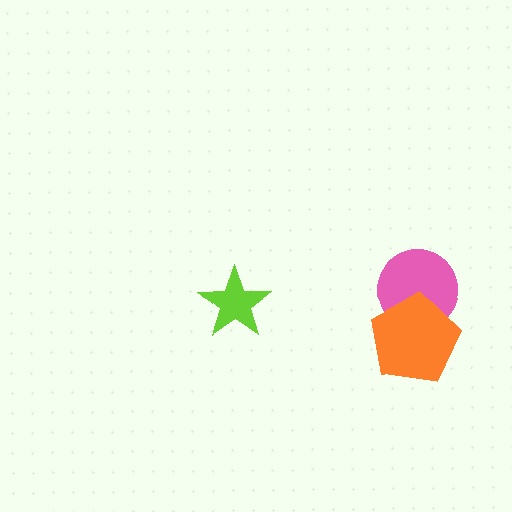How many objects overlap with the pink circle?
1 object overlaps with the pink circle.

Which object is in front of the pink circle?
The orange pentagon is in front of the pink circle.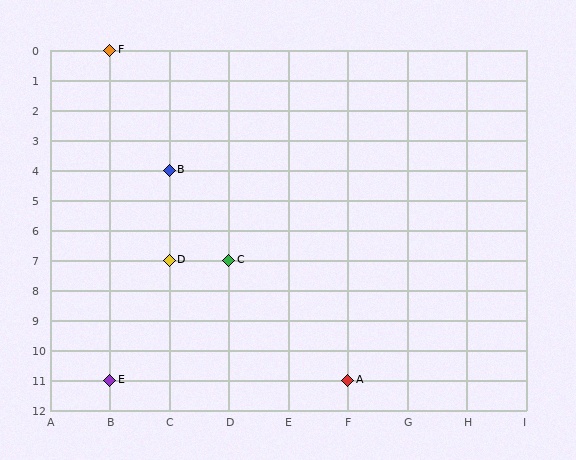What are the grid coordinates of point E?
Point E is at grid coordinates (B, 11).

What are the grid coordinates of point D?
Point D is at grid coordinates (C, 7).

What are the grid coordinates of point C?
Point C is at grid coordinates (D, 7).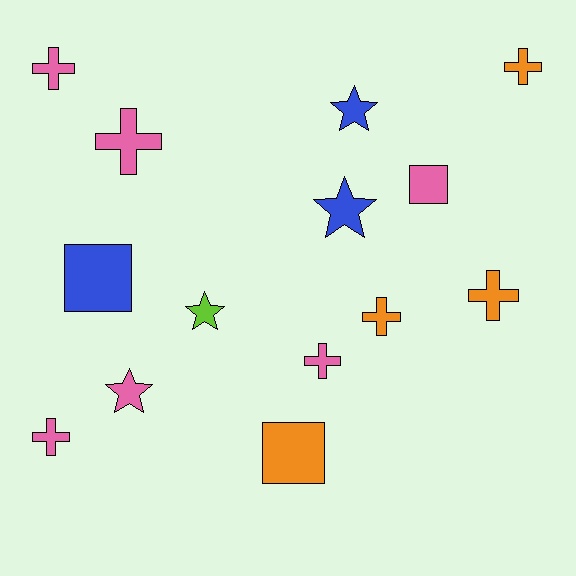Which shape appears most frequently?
Cross, with 7 objects.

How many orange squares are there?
There is 1 orange square.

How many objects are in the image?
There are 14 objects.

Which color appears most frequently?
Pink, with 6 objects.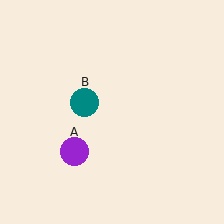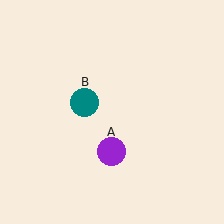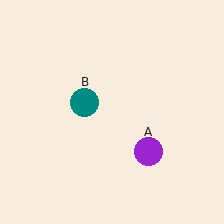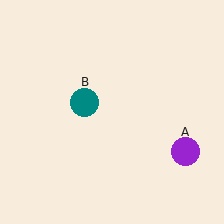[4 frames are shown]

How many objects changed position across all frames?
1 object changed position: purple circle (object A).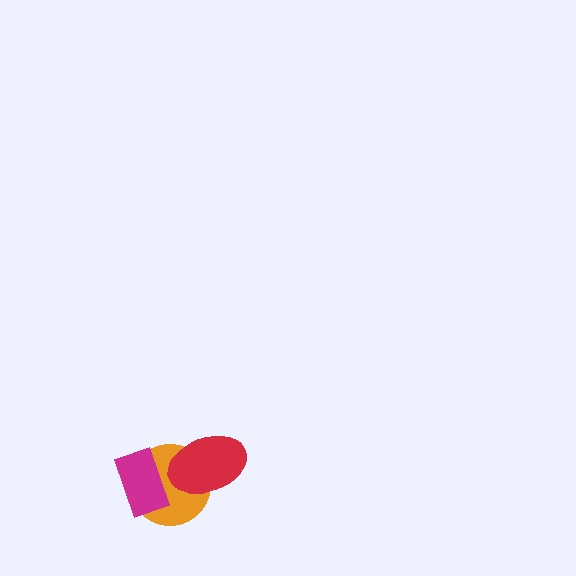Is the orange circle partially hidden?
Yes, it is partially covered by another shape.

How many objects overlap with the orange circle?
2 objects overlap with the orange circle.